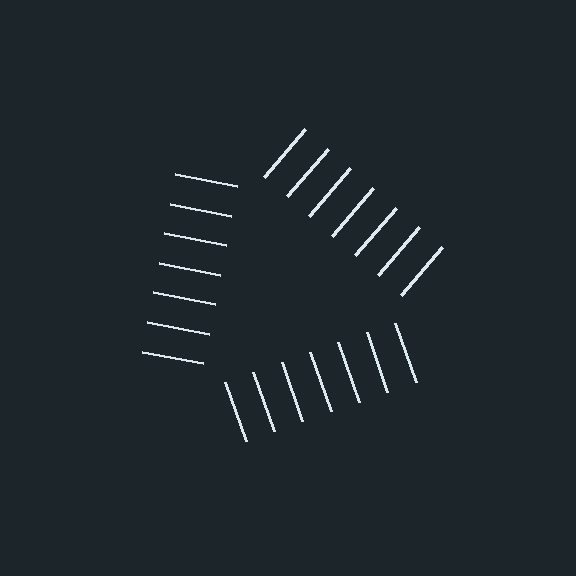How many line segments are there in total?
21 — 7 along each of the 3 edges.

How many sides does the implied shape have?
3 sides — the line-ends trace a triangle.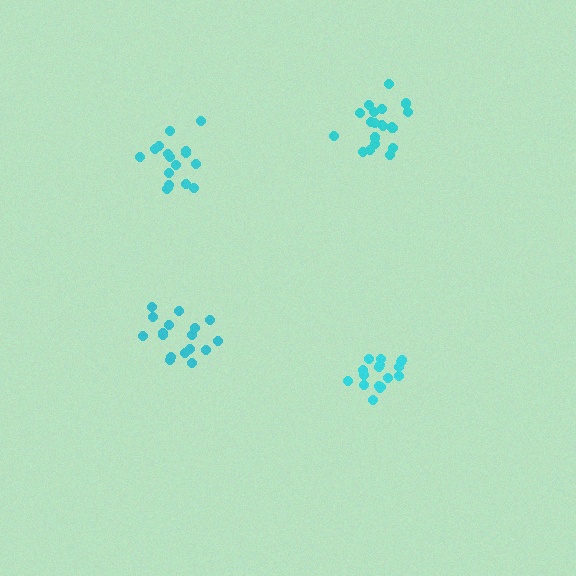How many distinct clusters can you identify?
There are 4 distinct clusters.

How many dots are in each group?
Group 1: 17 dots, Group 2: 18 dots, Group 3: 21 dots, Group 4: 17 dots (73 total).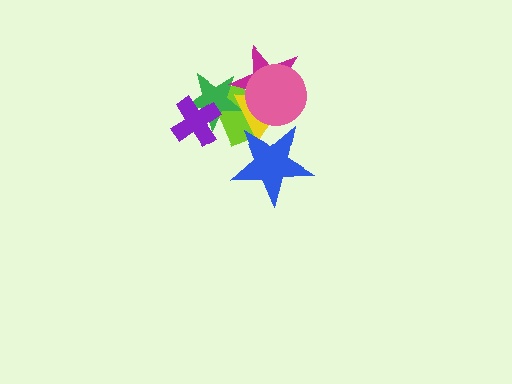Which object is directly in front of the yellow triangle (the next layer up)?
The blue star is directly in front of the yellow triangle.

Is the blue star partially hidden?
No, no other shape covers it.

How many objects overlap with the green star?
4 objects overlap with the green star.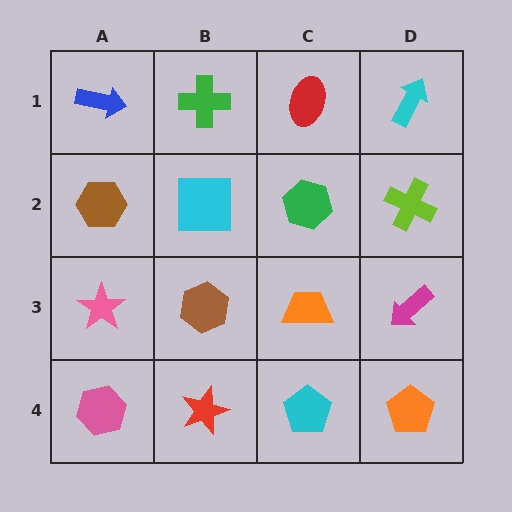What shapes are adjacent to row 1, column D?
A lime cross (row 2, column D), a red ellipse (row 1, column C).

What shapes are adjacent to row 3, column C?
A green hexagon (row 2, column C), a cyan pentagon (row 4, column C), a brown hexagon (row 3, column B), a magenta arrow (row 3, column D).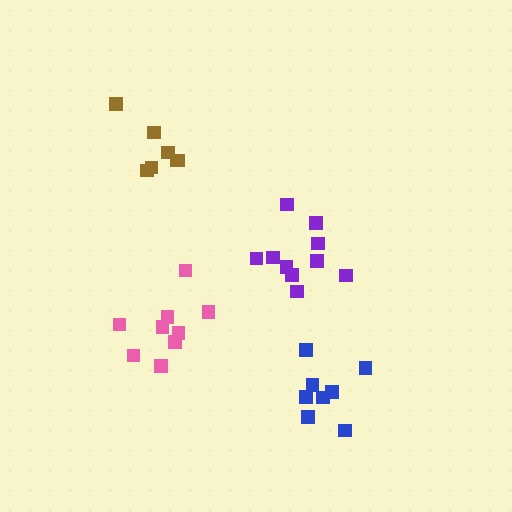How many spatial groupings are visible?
There are 4 spatial groupings.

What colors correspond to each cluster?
The clusters are colored: brown, purple, pink, blue.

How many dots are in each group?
Group 1: 7 dots, Group 2: 10 dots, Group 3: 9 dots, Group 4: 8 dots (34 total).